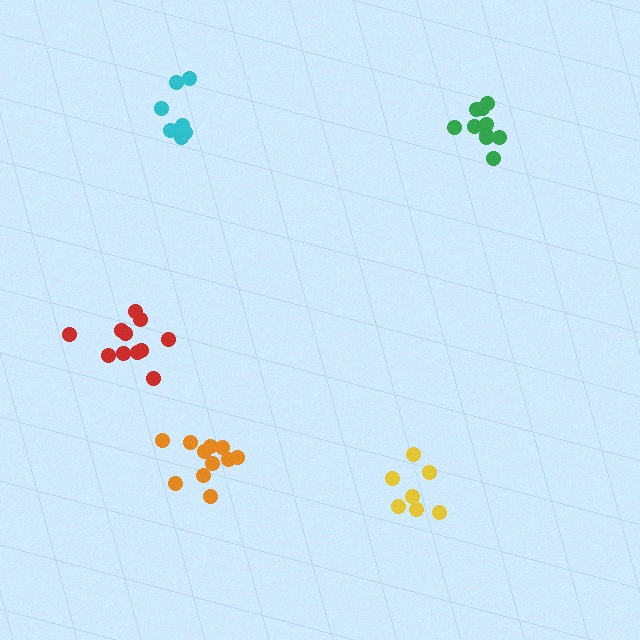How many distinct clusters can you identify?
There are 5 distinct clusters.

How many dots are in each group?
Group 1: 7 dots, Group 2: 11 dots, Group 3: 7 dots, Group 4: 11 dots, Group 5: 10 dots (46 total).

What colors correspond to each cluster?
The clusters are colored: cyan, red, yellow, orange, green.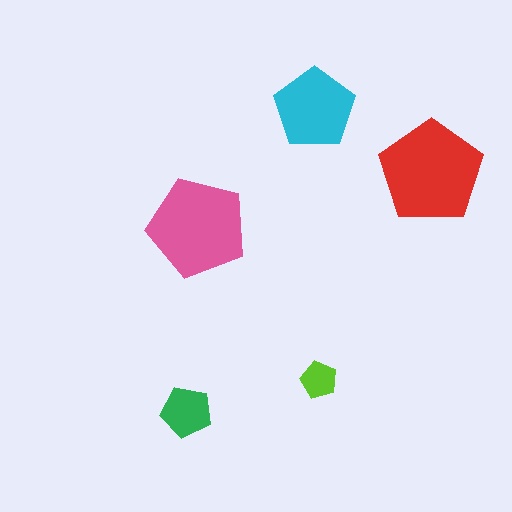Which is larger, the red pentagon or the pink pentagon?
The red one.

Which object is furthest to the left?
The green pentagon is leftmost.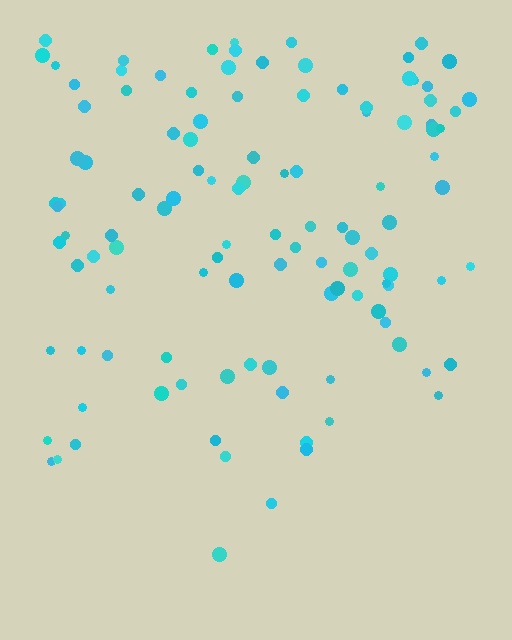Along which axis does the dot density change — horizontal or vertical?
Vertical.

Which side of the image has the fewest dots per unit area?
The bottom.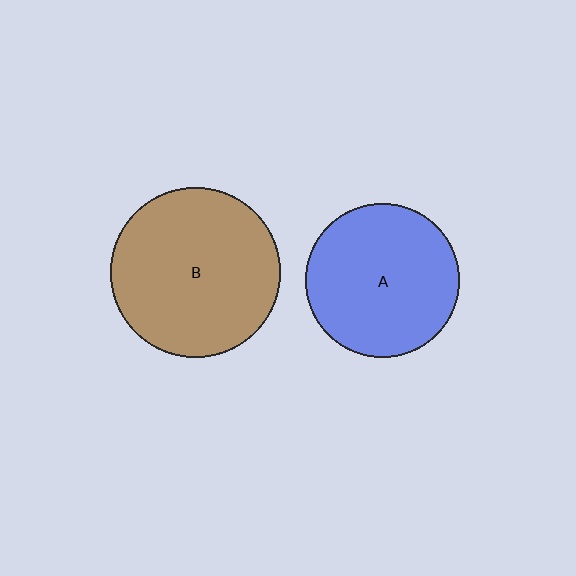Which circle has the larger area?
Circle B (brown).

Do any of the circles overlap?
No, none of the circles overlap.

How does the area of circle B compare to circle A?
Approximately 1.2 times.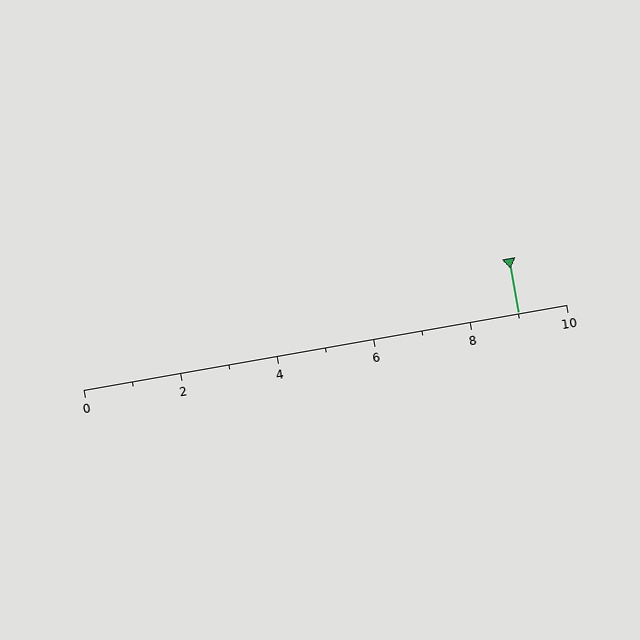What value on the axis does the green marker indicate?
The marker indicates approximately 9.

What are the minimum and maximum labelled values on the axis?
The axis runs from 0 to 10.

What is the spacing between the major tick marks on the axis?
The major ticks are spaced 2 apart.